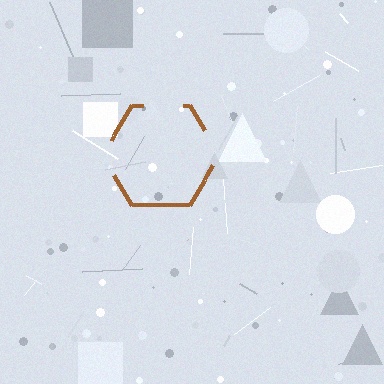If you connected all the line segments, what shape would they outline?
They would outline a hexagon.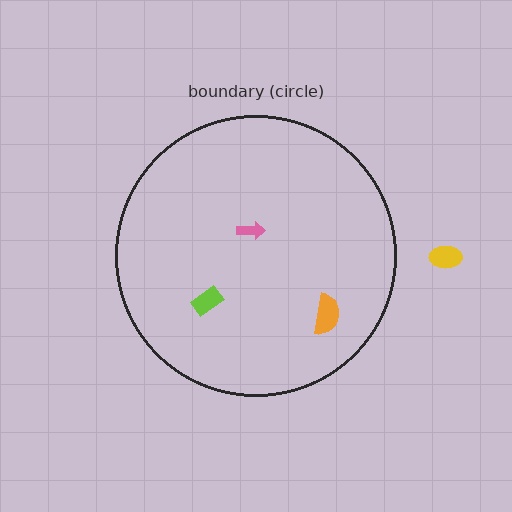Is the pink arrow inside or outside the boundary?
Inside.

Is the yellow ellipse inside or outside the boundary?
Outside.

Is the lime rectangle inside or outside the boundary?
Inside.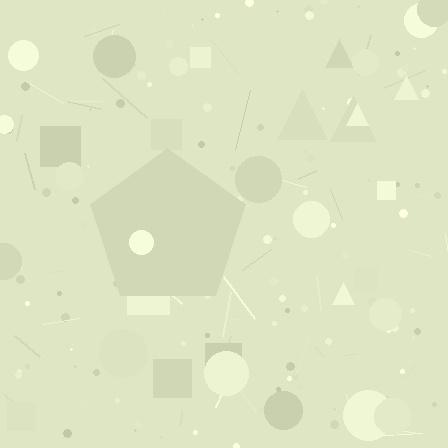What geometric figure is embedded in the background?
A pentagon is embedded in the background.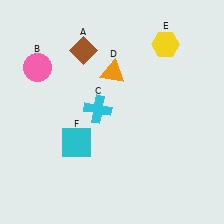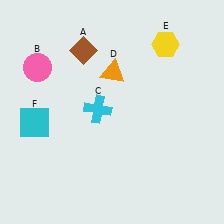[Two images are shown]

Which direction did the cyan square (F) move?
The cyan square (F) moved left.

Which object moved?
The cyan square (F) moved left.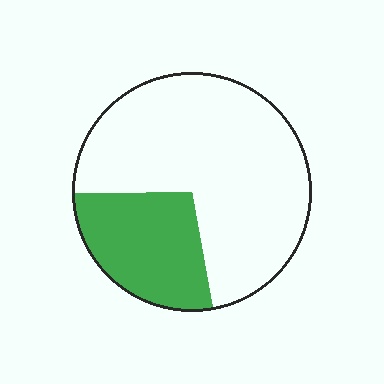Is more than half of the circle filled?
No.